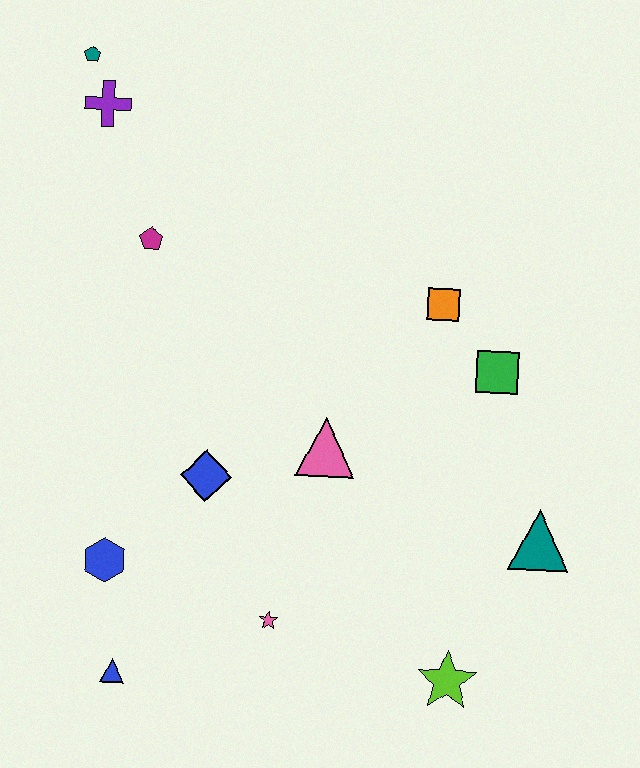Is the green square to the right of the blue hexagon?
Yes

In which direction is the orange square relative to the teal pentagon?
The orange square is to the right of the teal pentagon.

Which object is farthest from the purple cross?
The lime star is farthest from the purple cross.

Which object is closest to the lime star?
The teal triangle is closest to the lime star.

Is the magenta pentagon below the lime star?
No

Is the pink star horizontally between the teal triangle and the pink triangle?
No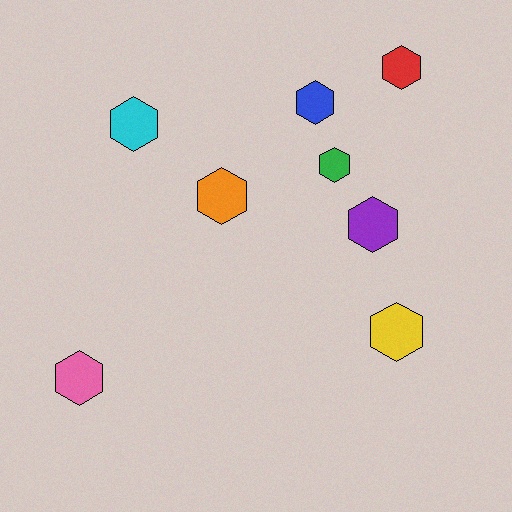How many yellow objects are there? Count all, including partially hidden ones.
There is 1 yellow object.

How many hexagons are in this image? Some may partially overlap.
There are 8 hexagons.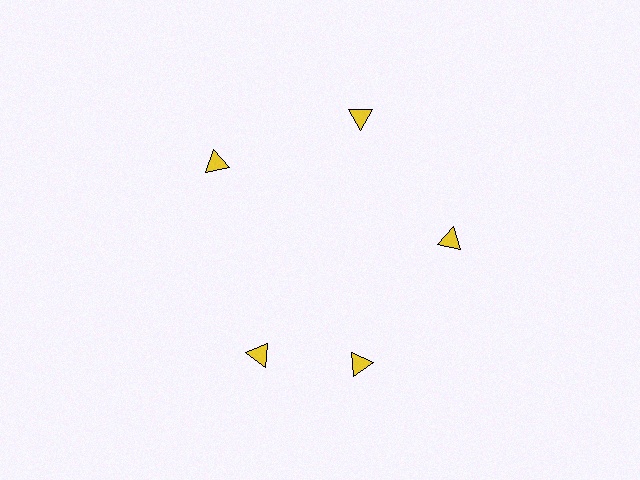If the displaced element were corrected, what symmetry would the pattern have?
It would have 5-fold rotational symmetry — the pattern would map onto itself every 72 degrees.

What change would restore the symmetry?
The symmetry would be restored by rotating it back into even spacing with its neighbors so that all 5 triangles sit at equal angles and equal distance from the center.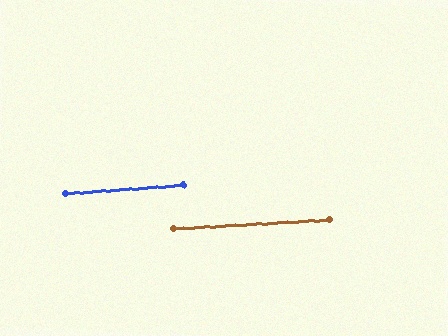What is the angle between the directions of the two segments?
Approximately 1 degree.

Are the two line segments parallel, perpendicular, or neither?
Parallel — their directions differ by only 0.9°.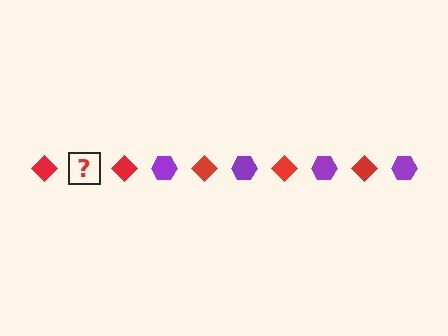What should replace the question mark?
The question mark should be replaced with a purple hexagon.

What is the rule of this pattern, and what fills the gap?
The rule is that the pattern alternates between red diamond and purple hexagon. The gap should be filled with a purple hexagon.